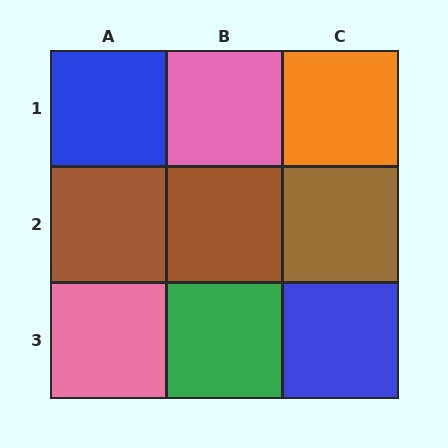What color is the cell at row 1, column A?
Blue.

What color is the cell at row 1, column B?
Pink.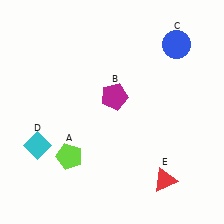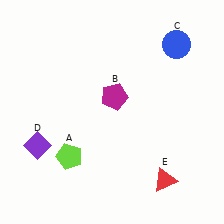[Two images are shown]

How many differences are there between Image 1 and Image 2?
There is 1 difference between the two images.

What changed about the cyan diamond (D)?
In Image 1, D is cyan. In Image 2, it changed to purple.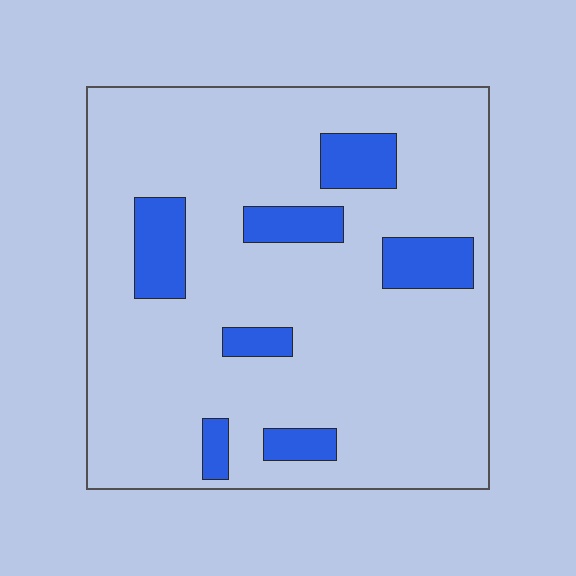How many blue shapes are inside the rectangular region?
7.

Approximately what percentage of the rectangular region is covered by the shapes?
Approximately 15%.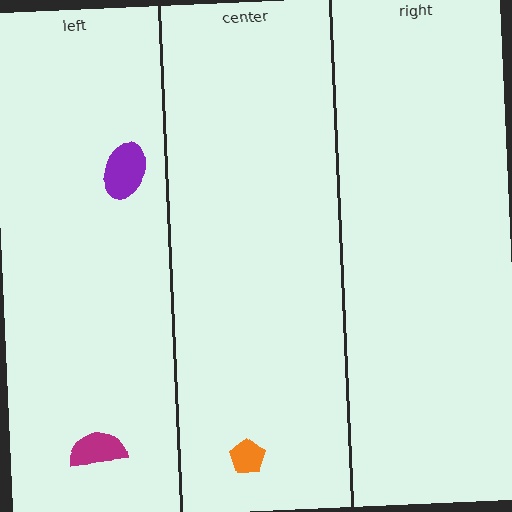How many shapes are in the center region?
1.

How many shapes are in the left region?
2.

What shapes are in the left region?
The purple ellipse, the magenta semicircle.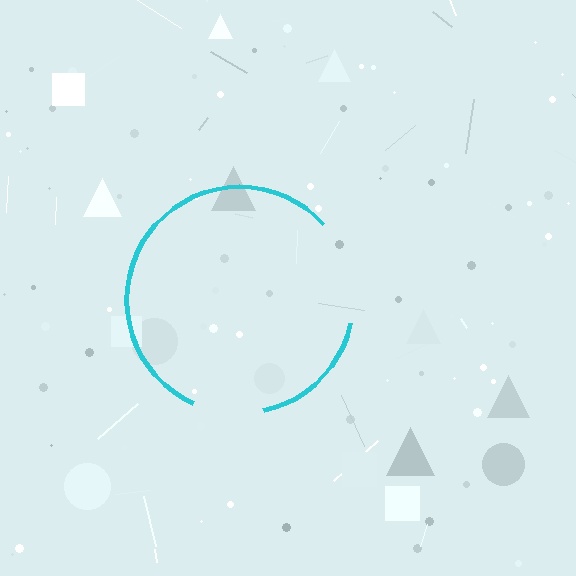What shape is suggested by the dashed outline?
The dashed outline suggests a circle.